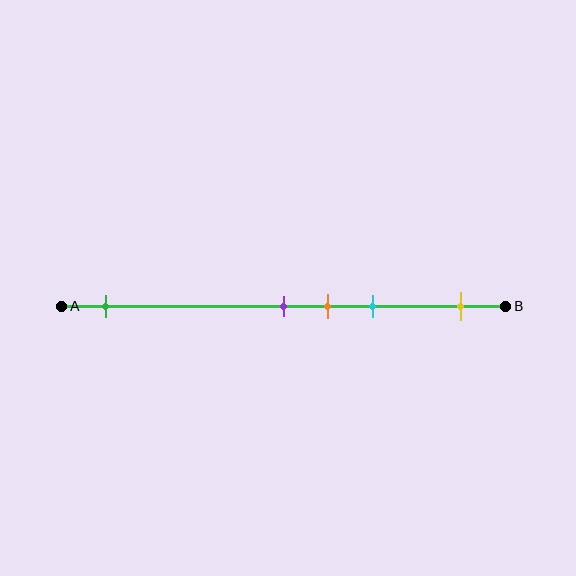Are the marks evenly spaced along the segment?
No, the marks are not evenly spaced.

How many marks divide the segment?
There are 5 marks dividing the segment.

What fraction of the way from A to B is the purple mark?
The purple mark is approximately 50% (0.5) of the way from A to B.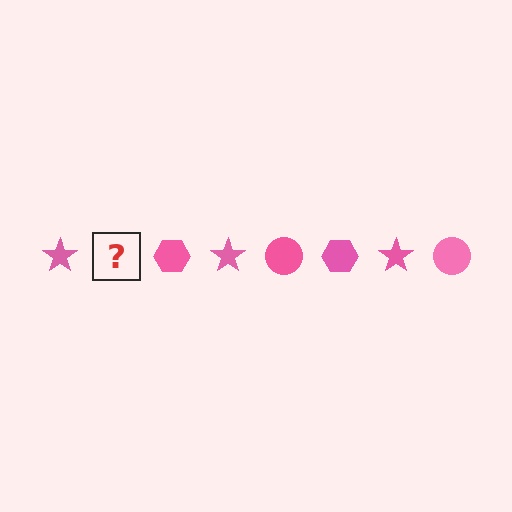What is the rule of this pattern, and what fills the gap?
The rule is that the pattern cycles through star, circle, hexagon shapes in pink. The gap should be filled with a pink circle.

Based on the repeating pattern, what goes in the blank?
The blank should be a pink circle.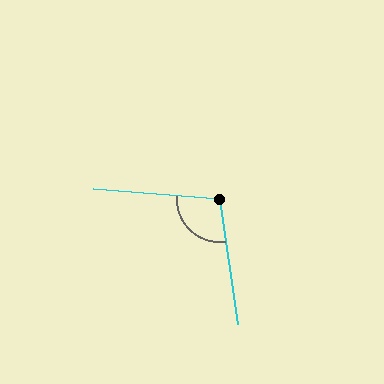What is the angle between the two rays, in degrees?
Approximately 103 degrees.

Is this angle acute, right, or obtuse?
It is obtuse.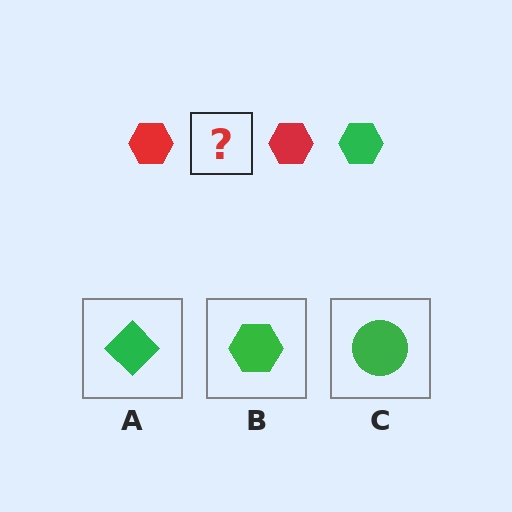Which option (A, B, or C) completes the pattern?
B.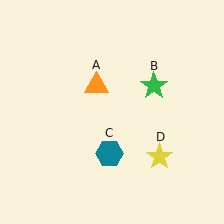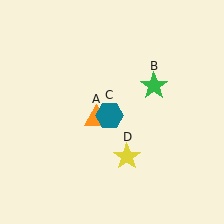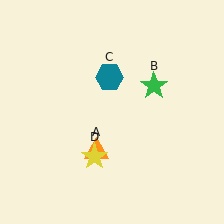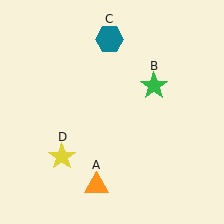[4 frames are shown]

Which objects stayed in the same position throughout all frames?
Green star (object B) remained stationary.